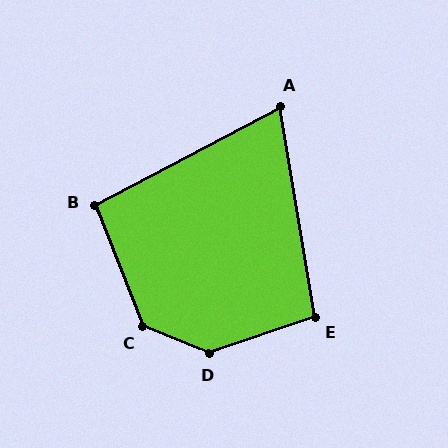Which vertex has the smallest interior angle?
A, at approximately 71 degrees.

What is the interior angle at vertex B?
Approximately 96 degrees (obtuse).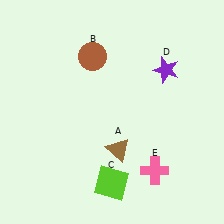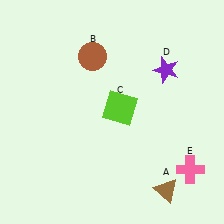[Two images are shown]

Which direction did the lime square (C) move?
The lime square (C) moved up.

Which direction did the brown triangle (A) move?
The brown triangle (A) moved right.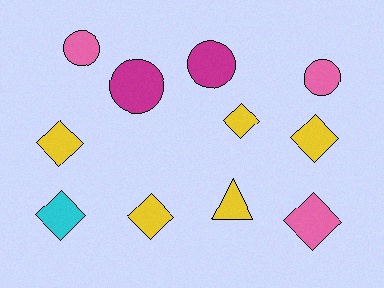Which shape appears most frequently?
Diamond, with 6 objects.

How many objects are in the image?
There are 11 objects.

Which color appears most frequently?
Yellow, with 5 objects.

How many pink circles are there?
There are 2 pink circles.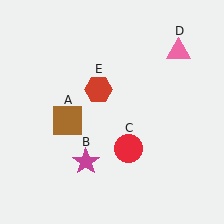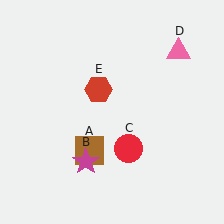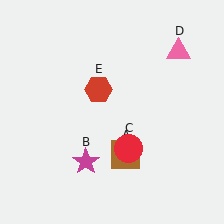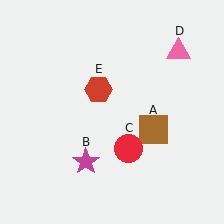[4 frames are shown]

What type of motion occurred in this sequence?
The brown square (object A) rotated counterclockwise around the center of the scene.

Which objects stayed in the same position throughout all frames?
Magenta star (object B) and red circle (object C) and pink triangle (object D) and red hexagon (object E) remained stationary.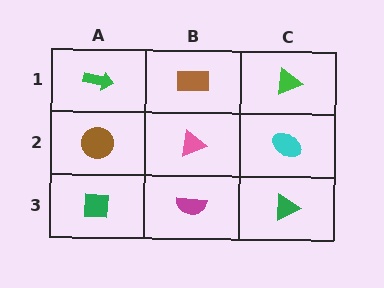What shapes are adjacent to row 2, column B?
A brown rectangle (row 1, column B), a magenta semicircle (row 3, column B), a brown circle (row 2, column A), a cyan ellipse (row 2, column C).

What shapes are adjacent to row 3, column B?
A pink triangle (row 2, column B), a green square (row 3, column A), a green triangle (row 3, column C).